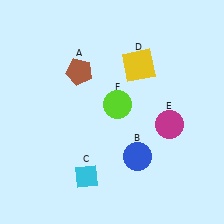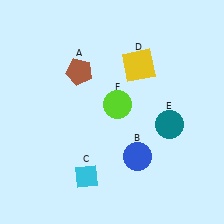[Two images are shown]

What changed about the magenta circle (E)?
In Image 1, E is magenta. In Image 2, it changed to teal.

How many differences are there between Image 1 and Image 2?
There is 1 difference between the two images.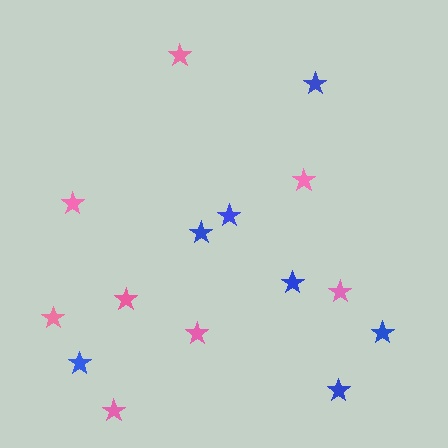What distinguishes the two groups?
There are 2 groups: one group of pink stars (8) and one group of blue stars (7).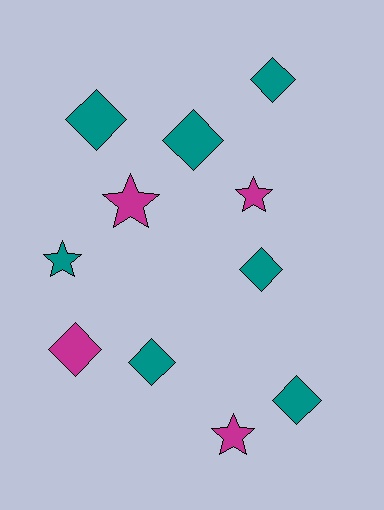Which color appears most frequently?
Teal, with 7 objects.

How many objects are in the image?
There are 11 objects.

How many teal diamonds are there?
There are 6 teal diamonds.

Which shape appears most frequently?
Diamond, with 7 objects.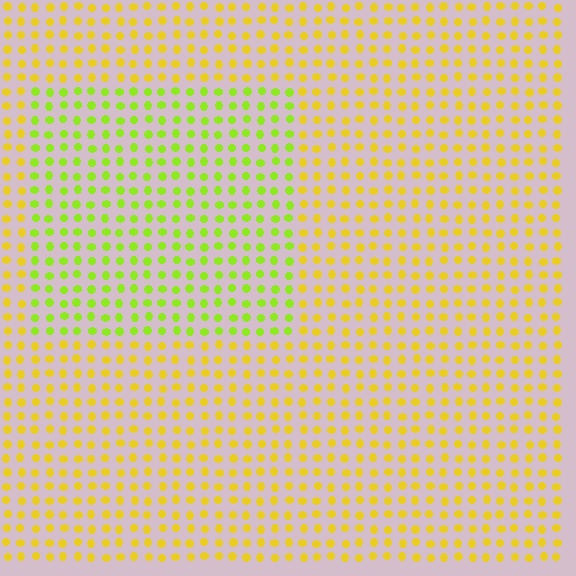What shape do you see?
I see a rectangle.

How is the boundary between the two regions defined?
The boundary is defined purely by a slight shift in hue (about 36 degrees). Spacing, size, and orientation are identical on both sides.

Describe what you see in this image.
The image is filled with small yellow elements in a uniform arrangement. A rectangle-shaped region is visible where the elements are tinted to a slightly different hue, forming a subtle color boundary.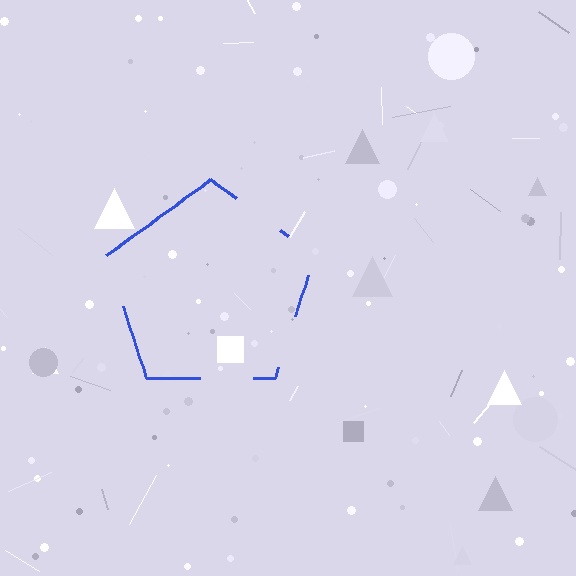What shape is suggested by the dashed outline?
The dashed outline suggests a pentagon.